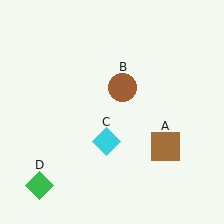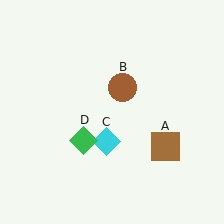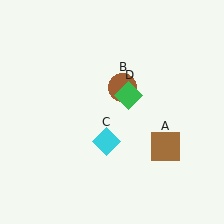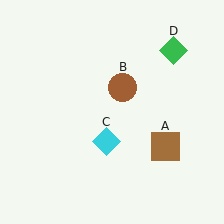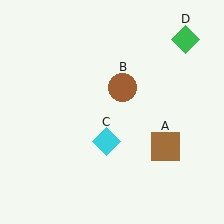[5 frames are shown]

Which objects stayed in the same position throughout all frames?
Brown square (object A) and brown circle (object B) and cyan diamond (object C) remained stationary.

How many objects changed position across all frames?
1 object changed position: green diamond (object D).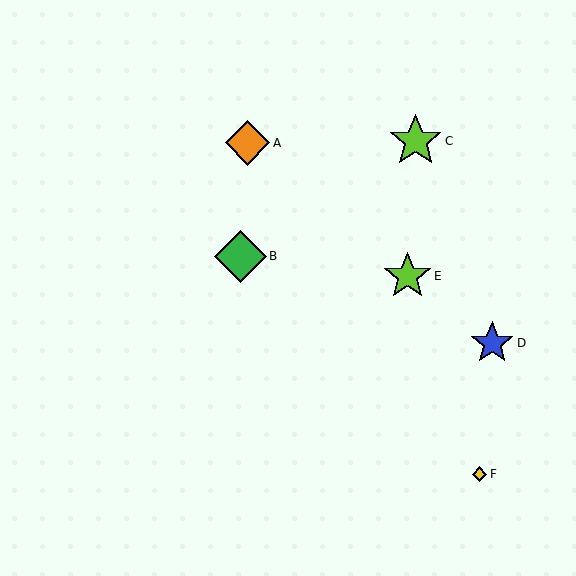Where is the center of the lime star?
The center of the lime star is at (408, 276).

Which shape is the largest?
The lime star (labeled C) is the largest.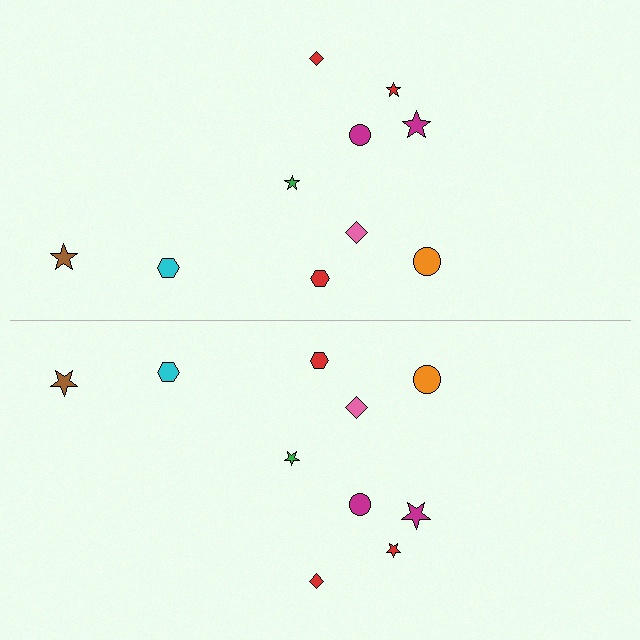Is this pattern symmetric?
Yes, this pattern has bilateral (reflection) symmetry.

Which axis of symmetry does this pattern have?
The pattern has a horizontal axis of symmetry running through the center of the image.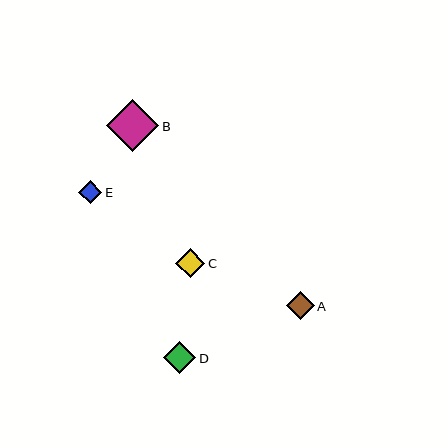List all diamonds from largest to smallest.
From largest to smallest: B, D, C, A, E.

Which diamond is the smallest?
Diamond E is the smallest with a size of approximately 23 pixels.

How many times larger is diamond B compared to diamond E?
Diamond B is approximately 2.3 times the size of diamond E.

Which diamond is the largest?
Diamond B is the largest with a size of approximately 53 pixels.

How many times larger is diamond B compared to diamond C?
Diamond B is approximately 1.8 times the size of diamond C.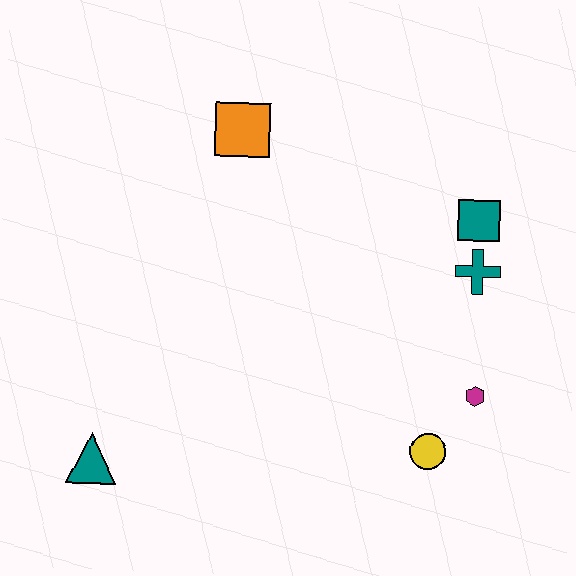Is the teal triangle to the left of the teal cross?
Yes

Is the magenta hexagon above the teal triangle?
Yes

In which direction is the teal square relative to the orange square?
The teal square is to the right of the orange square.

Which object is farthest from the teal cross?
The teal triangle is farthest from the teal cross.